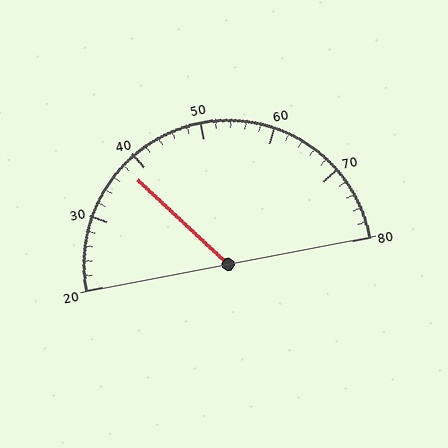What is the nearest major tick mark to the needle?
The nearest major tick mark is 40.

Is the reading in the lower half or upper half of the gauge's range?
The reading is in the lower half of the range (20 to 80).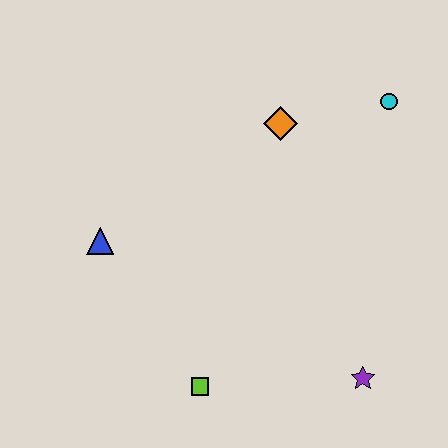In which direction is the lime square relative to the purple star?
The lime square is to the left of the purple star.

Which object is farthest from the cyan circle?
The lime square is farthest from the cyan circle.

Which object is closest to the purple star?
The lime square is closest to the purple star.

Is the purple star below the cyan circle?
Yes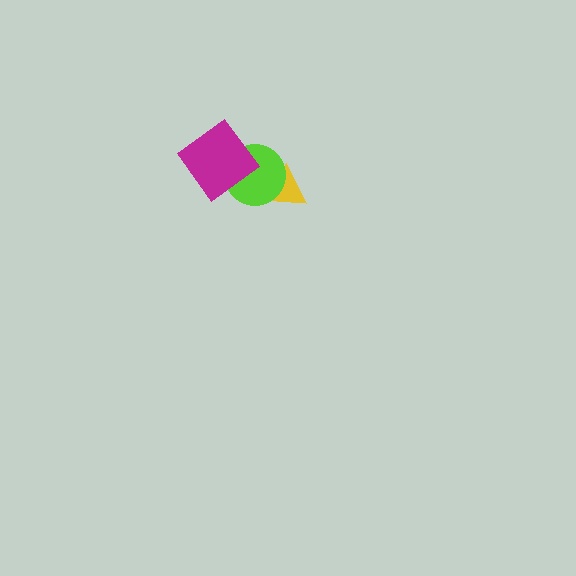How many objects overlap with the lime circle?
2 objects overlap with the lime circle.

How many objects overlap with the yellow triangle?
1 object overlaps with the yellow triangle.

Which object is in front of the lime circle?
The magenta diamond is in front of the lime circle.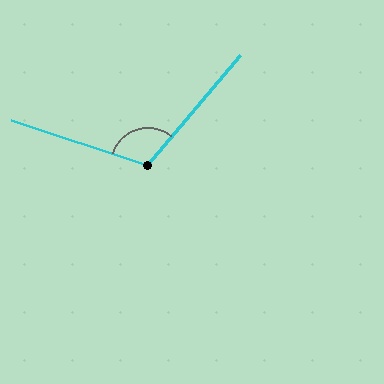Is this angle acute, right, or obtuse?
It is obtuse.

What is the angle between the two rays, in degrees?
Approximately 112 degrees.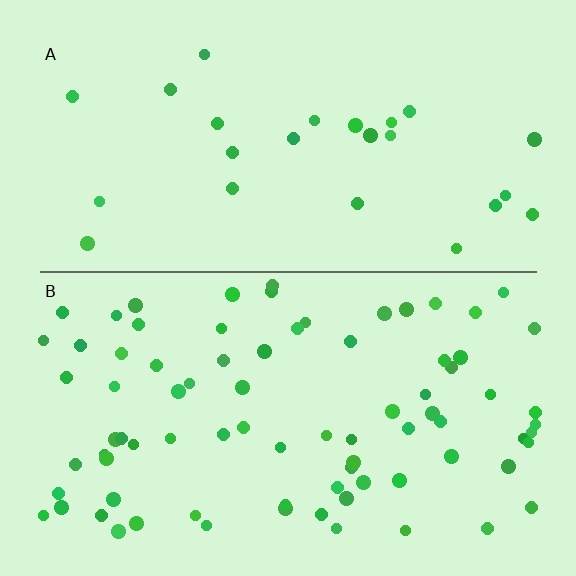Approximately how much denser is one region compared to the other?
Approximately 3.3× — region B over region A.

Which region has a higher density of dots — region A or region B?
B (the bottom).